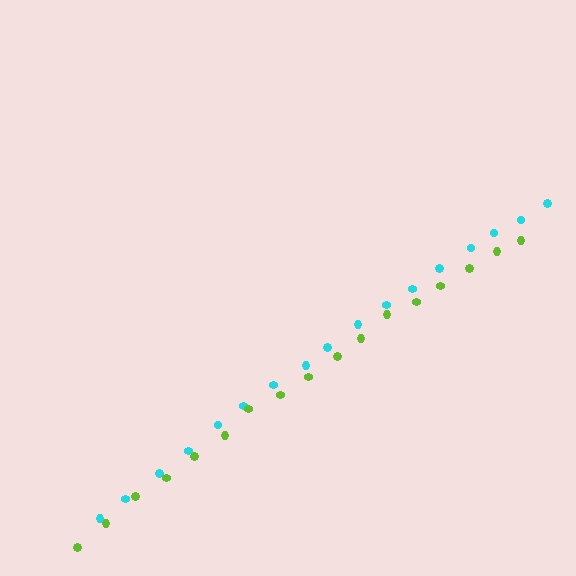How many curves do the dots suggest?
There are 2 distinct paths.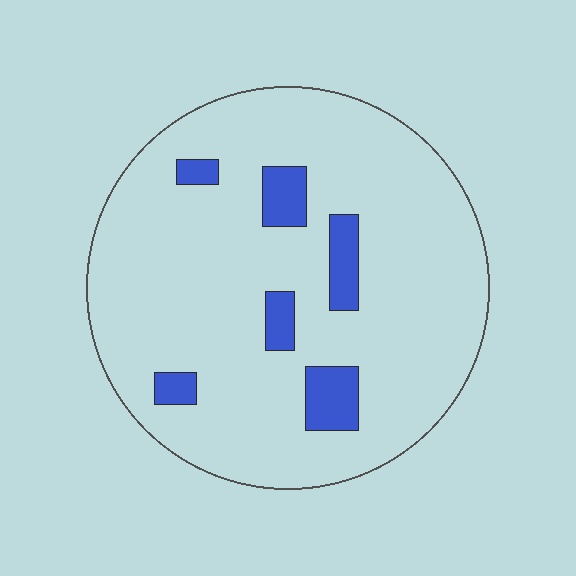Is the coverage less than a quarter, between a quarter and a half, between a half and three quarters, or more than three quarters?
Less than a quarter.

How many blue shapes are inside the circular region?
6.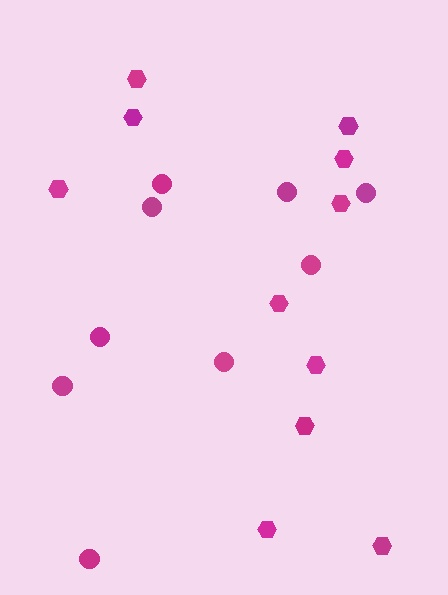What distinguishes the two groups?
There are 2 groups: one group of hexagons (11) and one group of circles (9).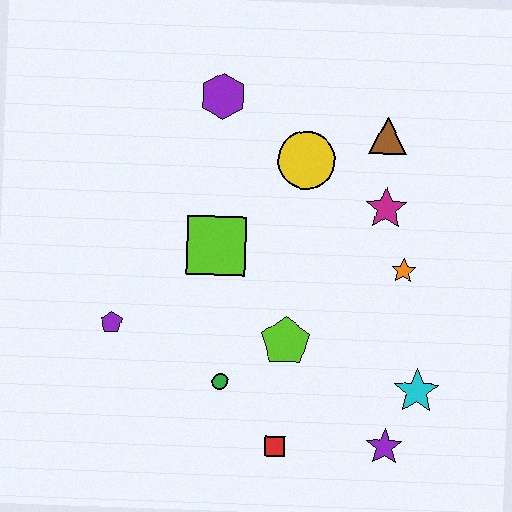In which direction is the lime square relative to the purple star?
The lime square is above the purple star.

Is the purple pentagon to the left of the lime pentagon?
Yes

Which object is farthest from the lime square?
The purple star is farthest from the lime square.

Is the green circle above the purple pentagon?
No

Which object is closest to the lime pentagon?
The green circle is closest to the lime pentagon.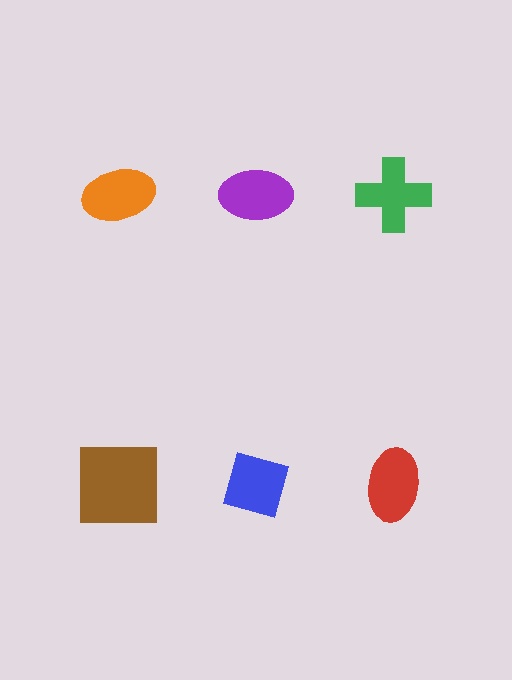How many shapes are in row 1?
3 shapes.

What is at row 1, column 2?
A purple ellipse.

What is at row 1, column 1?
An orange ellipse.